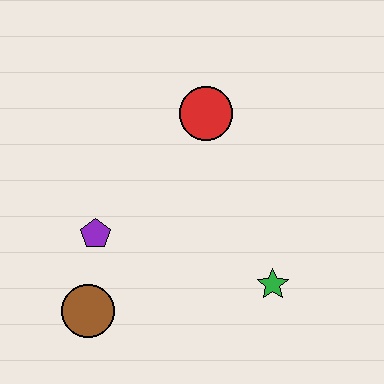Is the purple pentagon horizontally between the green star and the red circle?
No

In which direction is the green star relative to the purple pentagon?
The green star is to the right of the purple pentagon.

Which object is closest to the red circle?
The purple pentagon is closest to the red circle.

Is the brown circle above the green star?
No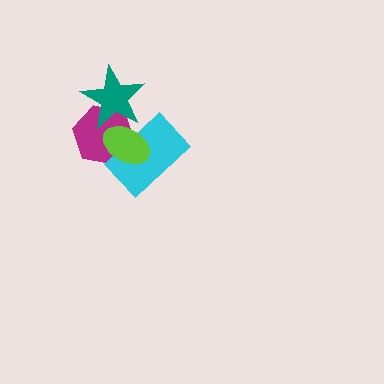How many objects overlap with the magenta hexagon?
3 objects overlap with the magenta hexagon.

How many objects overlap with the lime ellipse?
3 objects overlap with the lime ellipse.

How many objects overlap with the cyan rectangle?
2 objects overlap with the cyan rectangle.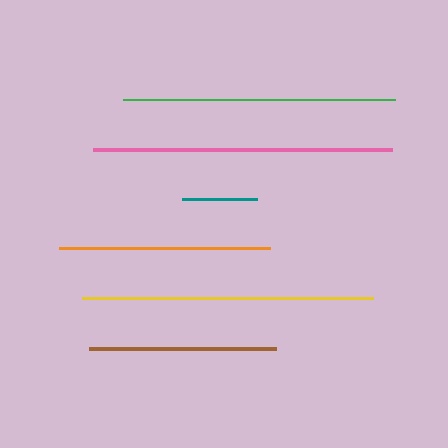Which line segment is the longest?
The pink line is the longest at approximately 299 pixels.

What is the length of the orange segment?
The orange segment is approximately 211 pixels long.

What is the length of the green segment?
The green segment is approximately 272 pixels long.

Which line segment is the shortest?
The teal line is the shortest at approximately 75 pixels.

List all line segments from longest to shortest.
From longest to shortest: pink, yellow, green, orange, brown, teal.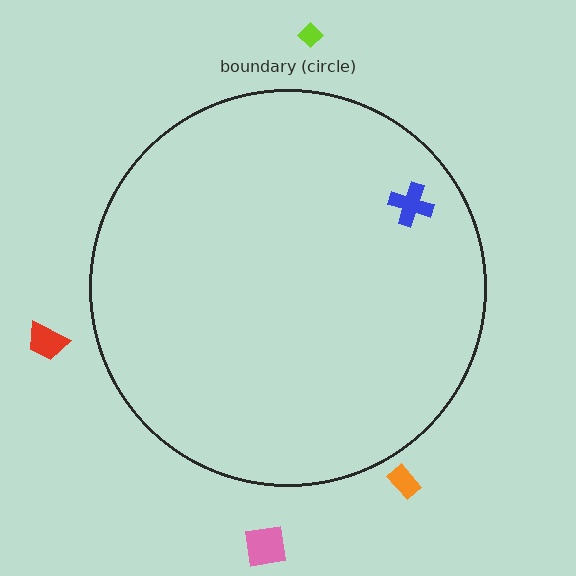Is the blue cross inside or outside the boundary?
Inside.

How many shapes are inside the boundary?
1 inside, 4 outside.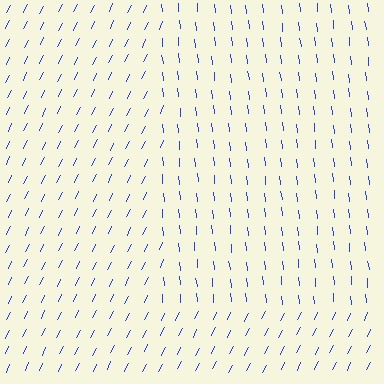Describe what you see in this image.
The image is filled with small blue line segments. A rectangle region in the image has lines oriented differently from the surrounding lines, creating a visible texture boundary.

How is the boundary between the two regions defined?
The boundary is defined purely by a change in line orientation (approximately 33 degrees difference). All lines are the same color and thickness.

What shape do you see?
I see a rectangle.